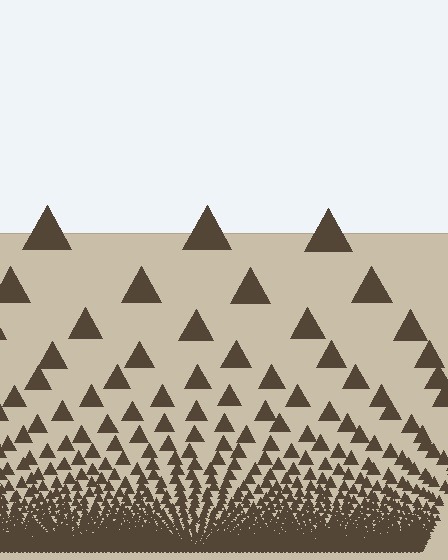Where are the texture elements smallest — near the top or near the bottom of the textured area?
Near the bottom.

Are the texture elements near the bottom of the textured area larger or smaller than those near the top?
Smaller. The gradient is inverted — elements near the bottom are smaller and denser.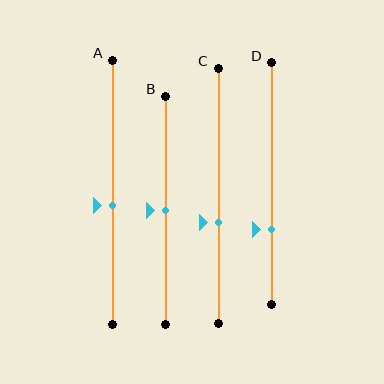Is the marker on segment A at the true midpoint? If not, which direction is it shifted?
No, the marker on segment A is shifted downward by about 5% of the segment length.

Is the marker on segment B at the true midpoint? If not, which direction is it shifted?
Yes, the marker on segment B is at the true midpoint.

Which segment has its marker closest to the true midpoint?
Segment B has its marker closest to the true midpoint.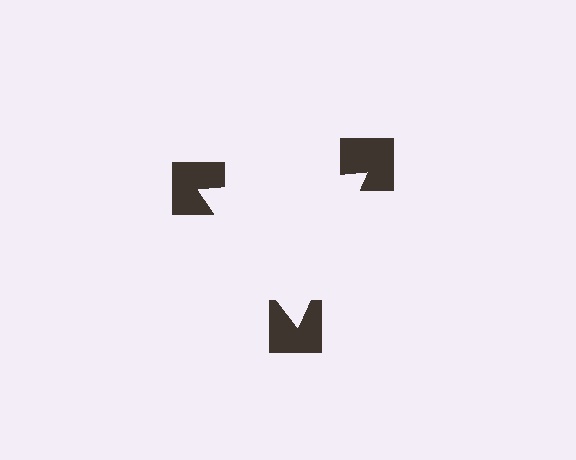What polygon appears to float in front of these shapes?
An illusory triangle — its edges are inferred from the aligned wedge cuts in the notched squares, not physically drawn.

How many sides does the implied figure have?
3 sides.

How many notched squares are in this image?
There are 3 — one at each vertex of the illusory triangle.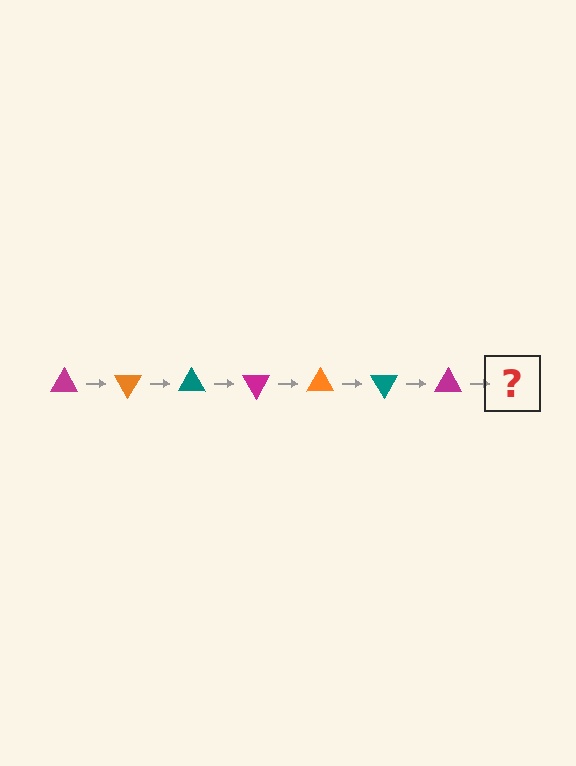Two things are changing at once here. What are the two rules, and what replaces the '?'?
The two rules are that it rotates 60 degrees each step and the color cycles through magenta, orange, and teal. The '?' should be an orange triangle, rotated 420 degrees from the start.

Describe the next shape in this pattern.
It should be an orange triangle, rotated 420 degrees from the start.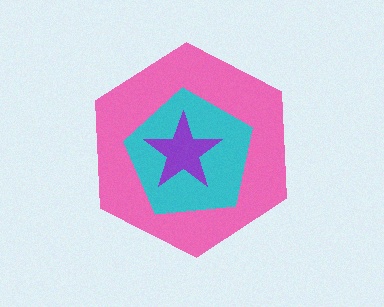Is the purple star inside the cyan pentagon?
Yes.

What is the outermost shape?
The pink hexagon.